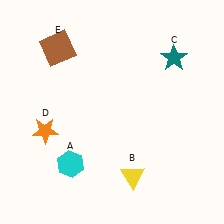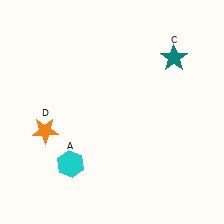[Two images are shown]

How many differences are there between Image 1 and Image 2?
There are 2 differences between the two images.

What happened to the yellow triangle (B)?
The yellow triangle (B) was removed in Image 2. It was in the bottom-right area of Image 1.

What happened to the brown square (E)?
The brown square (E) was removed in Image 2. It was in the top-left area of Image 1.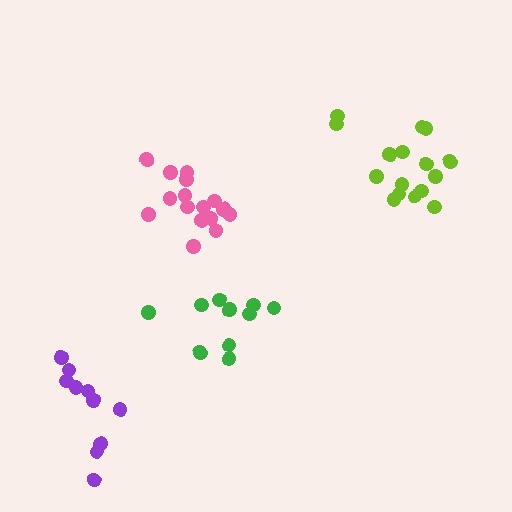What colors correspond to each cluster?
The clusters are colored: green, pink, lime, purple.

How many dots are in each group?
Group 1: 10 dots, Group 2: 16 dots, Group 3: 16 dots, Group 4: 10 dots (52 total).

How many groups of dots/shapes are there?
There are 4 groups.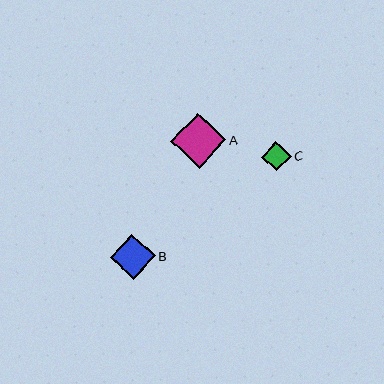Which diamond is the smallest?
Diamond C is the smallest with a size of approximately 29 pixels.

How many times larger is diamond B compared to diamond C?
Diamond B is approximately 1.5 times the size of diamond C.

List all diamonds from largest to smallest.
From largest to smallest: A, B, C.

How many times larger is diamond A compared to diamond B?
Diamond A is approximately 1.2 times the size of diamond B.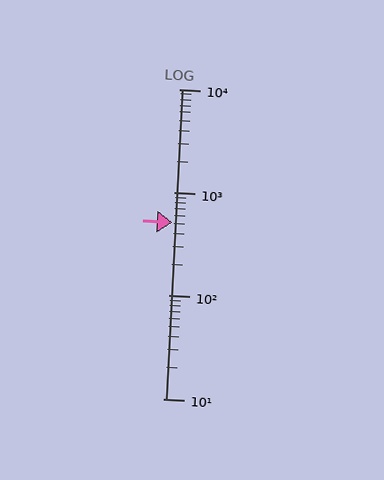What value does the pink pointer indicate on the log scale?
The pointer indicates approximately 510.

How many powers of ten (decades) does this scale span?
The scale spans 3 decades, from 10 to 10000.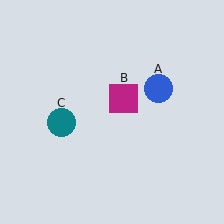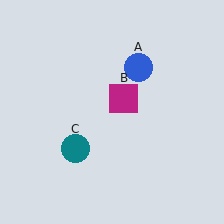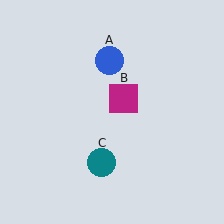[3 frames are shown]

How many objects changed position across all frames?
2 objects changed position: blue circle (object A), teal circle (object C).